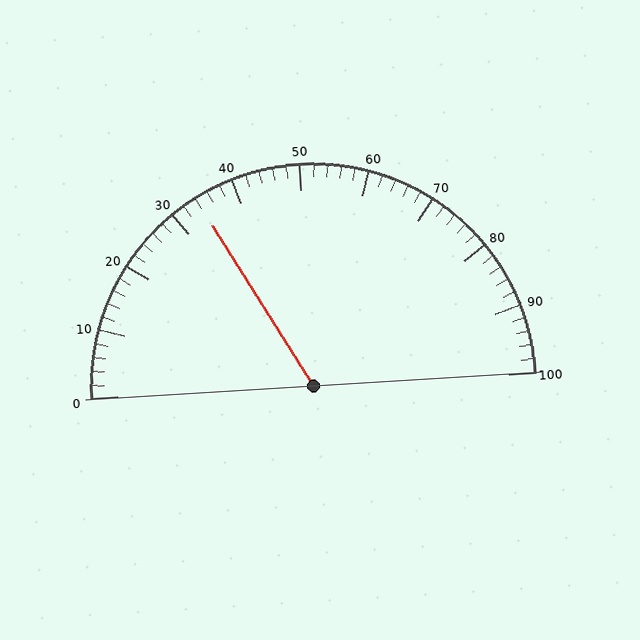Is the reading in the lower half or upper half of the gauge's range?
The reading is in the lower half of the range (0 to 100).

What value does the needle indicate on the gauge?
The needle indicates approximately 34.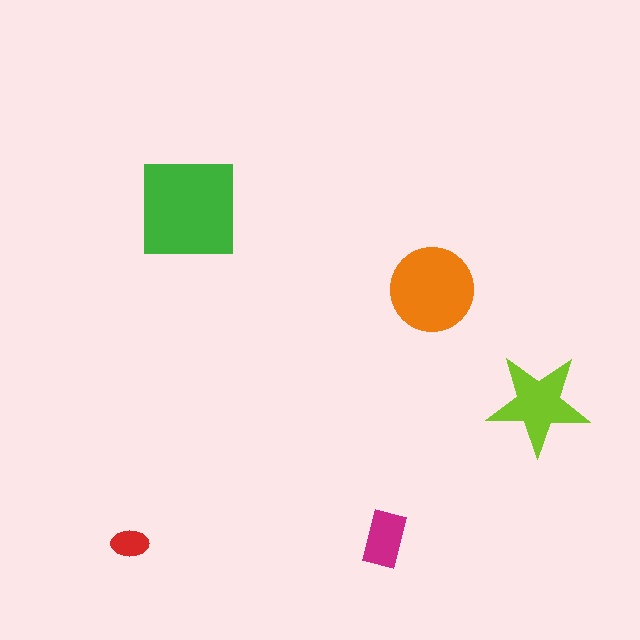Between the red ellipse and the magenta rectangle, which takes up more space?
The magenta rectangle.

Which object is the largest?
The green square.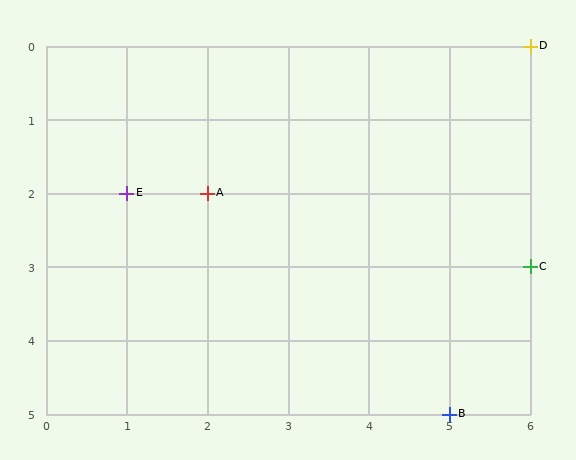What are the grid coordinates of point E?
Point E is at grid coordinates (1, 2).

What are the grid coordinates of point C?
Point C is at grid coordinates (6, 3).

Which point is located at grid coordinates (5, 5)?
Point B is at (5, 5).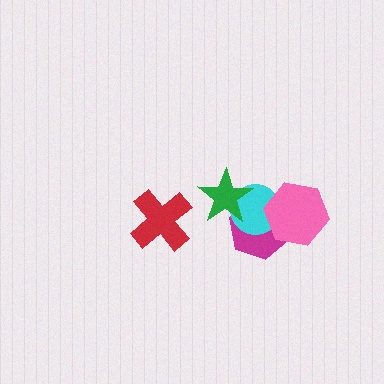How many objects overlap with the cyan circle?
3 objects overlap with the cyan circle.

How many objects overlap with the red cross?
0 objects overlap with the red cross.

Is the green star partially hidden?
No, no other shape covers it.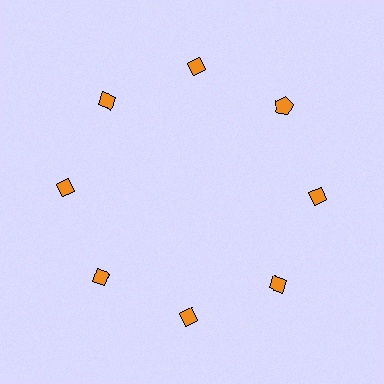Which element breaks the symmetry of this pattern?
The orange pentagon at roughly the 2 o'clock position breaks the symmetry. All other shapes are orange diamonds.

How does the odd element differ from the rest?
It has a different shape: pentagon instead of diamond.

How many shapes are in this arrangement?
There are 8 shapes arranged in a ring pattern.